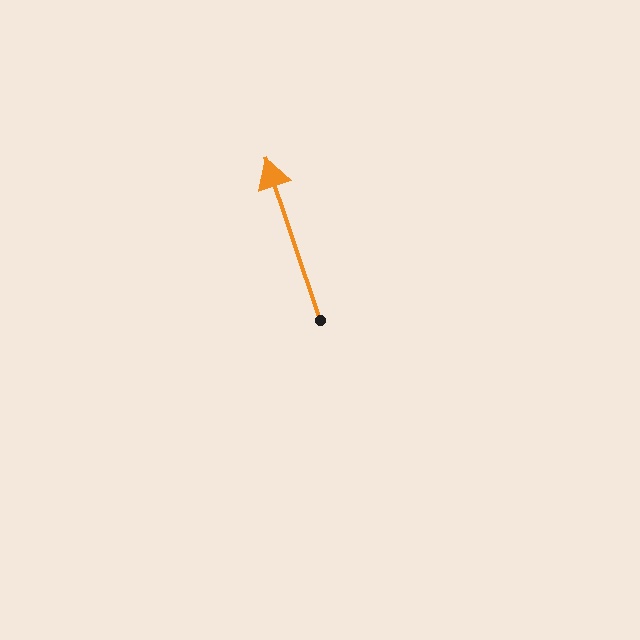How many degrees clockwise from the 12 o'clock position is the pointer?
Approximately 341 degrees.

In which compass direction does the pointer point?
North.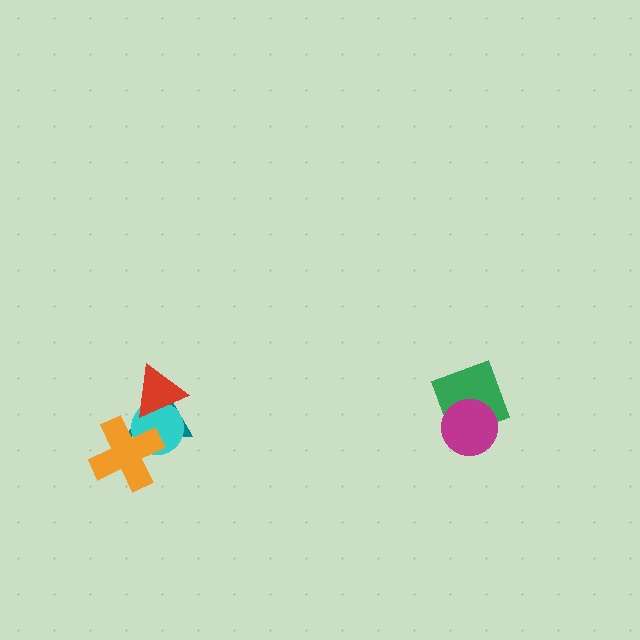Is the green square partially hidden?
Yes, it is partially covered by another shape.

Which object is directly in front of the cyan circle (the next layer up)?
The red triangle is directly in front of the cyan circle.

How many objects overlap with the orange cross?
2 objects overlap with the orange cross.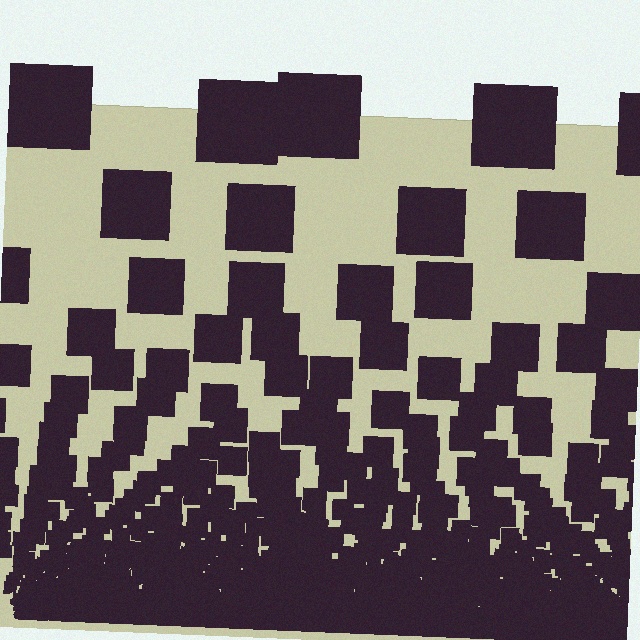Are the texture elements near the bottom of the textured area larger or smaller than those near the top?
Smaller. The gradient is inverted — elements near the bottom are smaller and denser.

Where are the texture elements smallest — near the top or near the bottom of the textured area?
Near the bottom.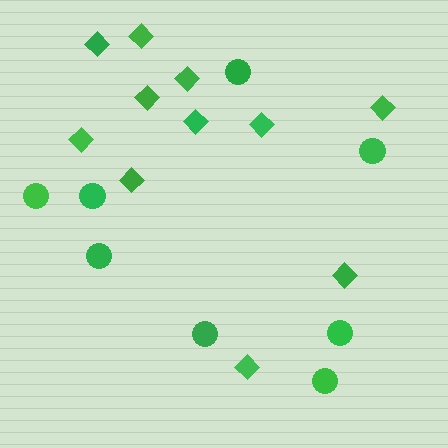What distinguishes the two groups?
There are 2 groups: one group of diamonds (11) and one group of circles (8).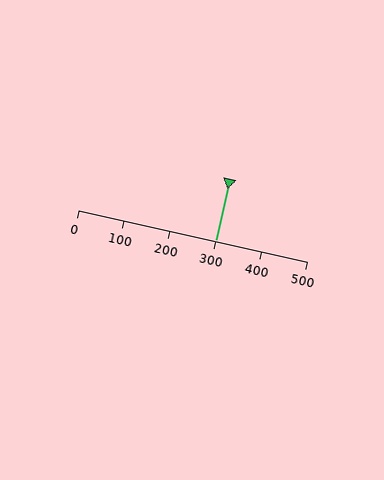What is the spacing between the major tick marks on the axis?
The major ticks are spaced 100 apart.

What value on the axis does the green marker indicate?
The marker indicates approximately 300.